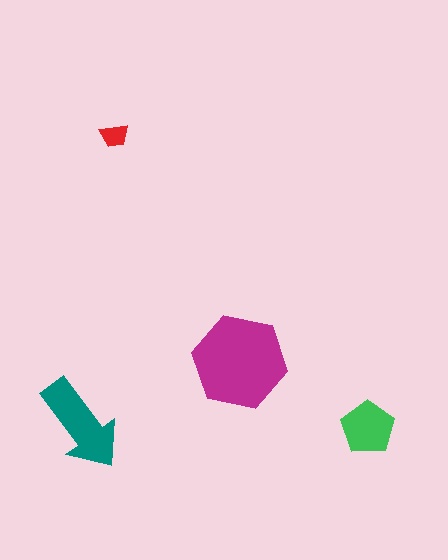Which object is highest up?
The red trapezoid is topmost.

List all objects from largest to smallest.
The magenta hexagon, the teal arrow, the green pentagon, the red trapezoid.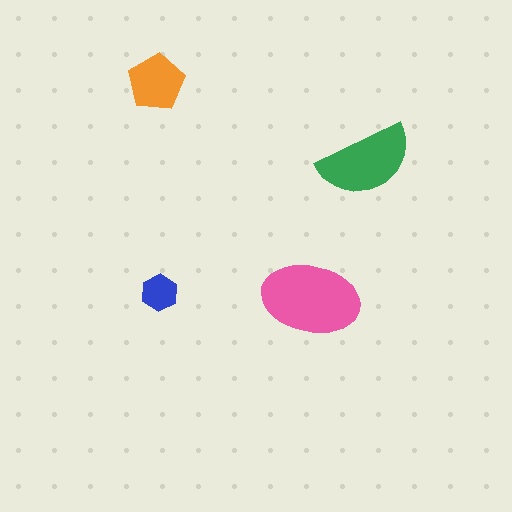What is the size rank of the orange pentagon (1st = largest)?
3rd.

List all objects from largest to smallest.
The pink ellipse, the green semicircle, the orange pentagon, the blue hexagon.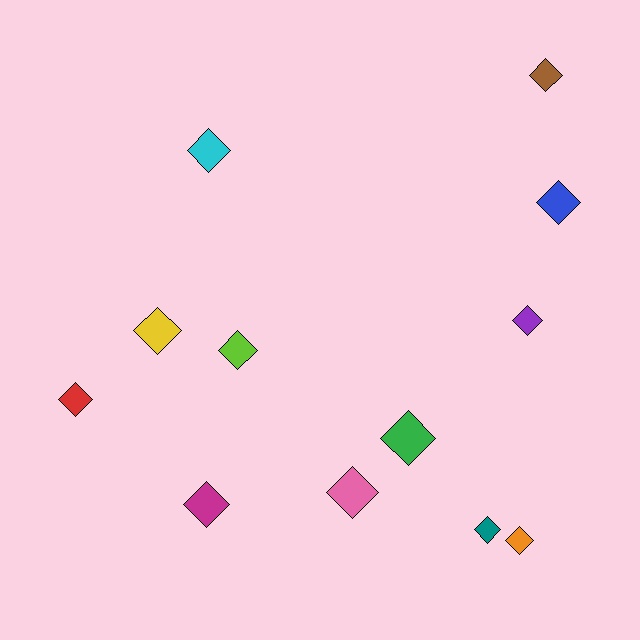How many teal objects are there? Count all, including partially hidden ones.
There is 1 teal object.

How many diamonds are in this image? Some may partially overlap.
There are 12 diamonds.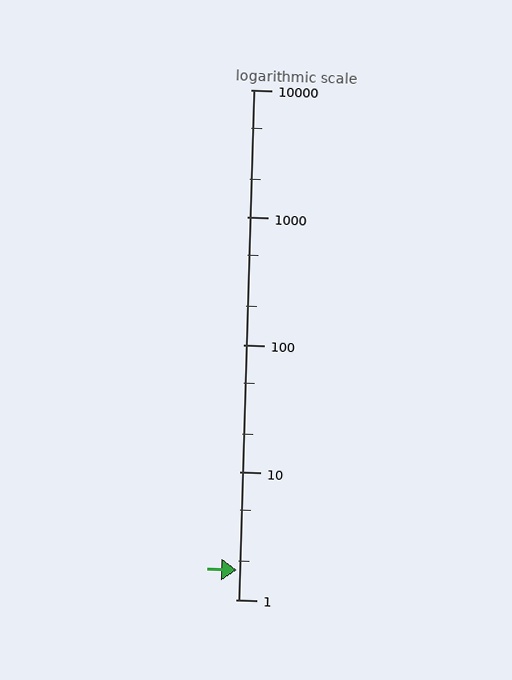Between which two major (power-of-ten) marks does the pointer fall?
The pointer is between 1 and 10.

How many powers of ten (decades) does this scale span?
The scale spans 4 decades, from 1 to 10000.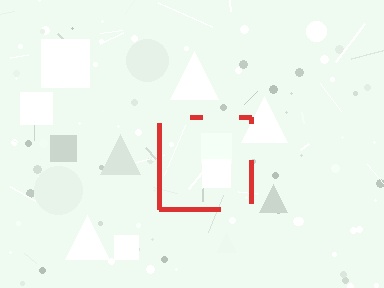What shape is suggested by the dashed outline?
The dashed outline suggests a square.